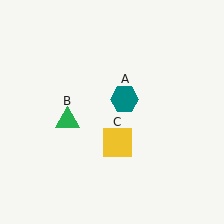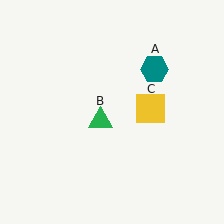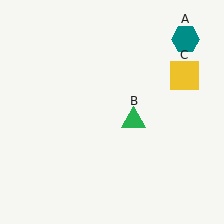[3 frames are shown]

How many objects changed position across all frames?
3 objects changed position: teal hexagon (object A), green triangle (object B), yellow square (object C).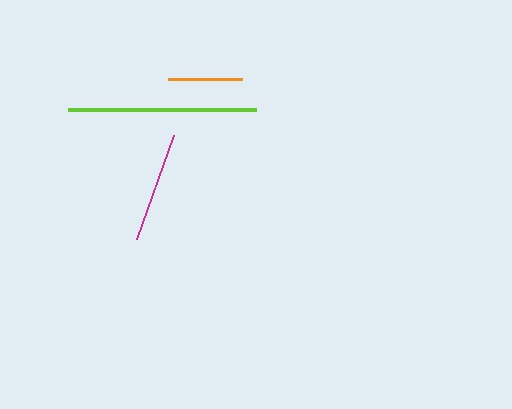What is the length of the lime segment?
The lime segment is approximately 188 pixels long.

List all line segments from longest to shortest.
From longest to shortest: lime, magenta, orange.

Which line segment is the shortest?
The orange line is the shortest at approximately 74 pixels.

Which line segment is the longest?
The lime line is the longest at approximately 188 pixels.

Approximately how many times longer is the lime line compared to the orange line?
The lime line is approximately 2.5 times the length of the orange line.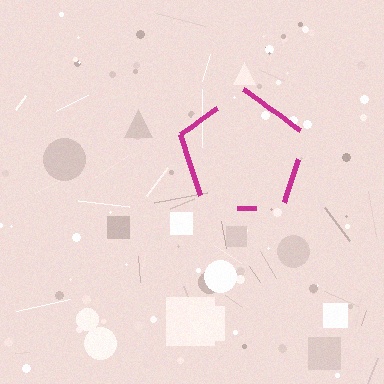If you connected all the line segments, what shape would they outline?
They would outline a pentagon.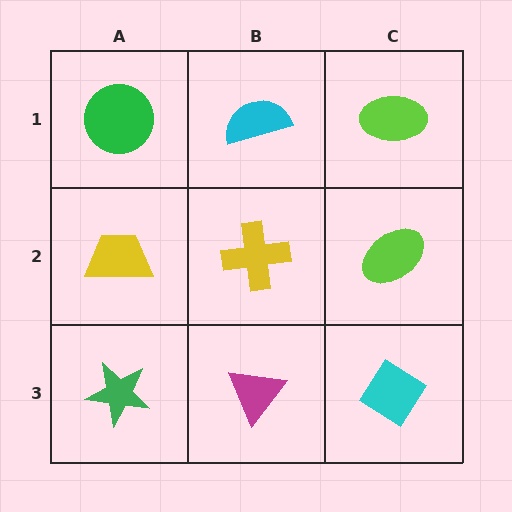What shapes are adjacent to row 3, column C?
A lime ellipse (row 2, column C), a magenta triangle (row 3, column B).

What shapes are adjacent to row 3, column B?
A yellow cross (row 2, column B), a green star (row 3, column A), a cyan diamond (row 3, column C).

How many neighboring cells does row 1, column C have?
2.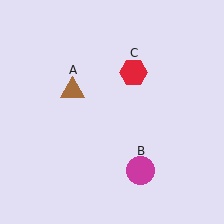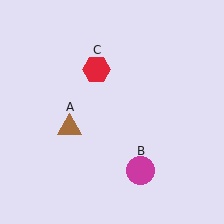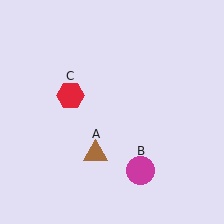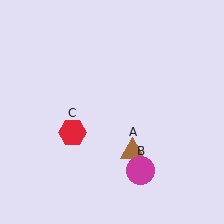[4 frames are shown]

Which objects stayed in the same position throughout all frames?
Magenta circle (object B) remained stationary.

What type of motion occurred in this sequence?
The brown triangle (object A), red hexagon (object C) rotated counterclockwise around the center of the scene.